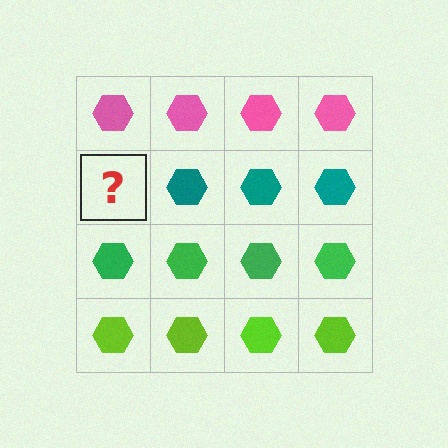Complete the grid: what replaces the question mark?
The question mark should be replaced with a teal hexagon.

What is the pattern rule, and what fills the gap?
The rule is that each row has a consistent color. The gap should be filled with a teal hexagon.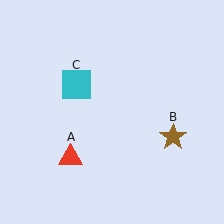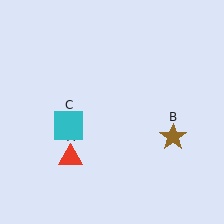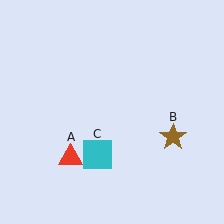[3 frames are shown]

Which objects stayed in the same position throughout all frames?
Red triangle (object A) and brown star (object B) remained stationary.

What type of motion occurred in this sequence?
The cyan square (object C) rotated counterclockwise around the center of the scene.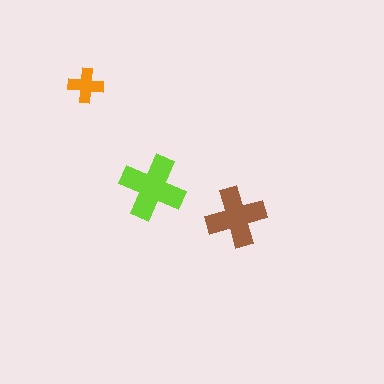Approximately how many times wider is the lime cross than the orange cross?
About 2 times wider.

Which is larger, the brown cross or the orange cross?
The brown one.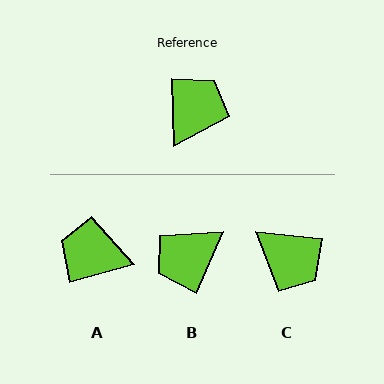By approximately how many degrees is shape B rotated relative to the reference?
Approximately 155 degrees counter-clockwise.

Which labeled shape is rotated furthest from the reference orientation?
B, about 155 degrees away.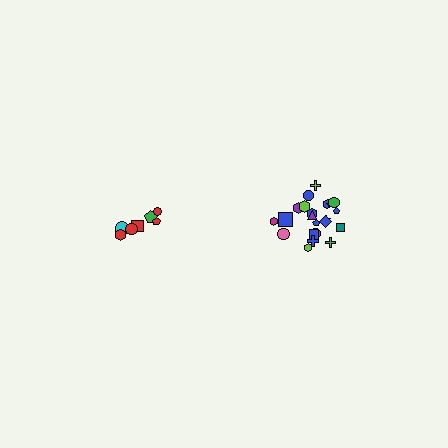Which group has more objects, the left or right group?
The right group.